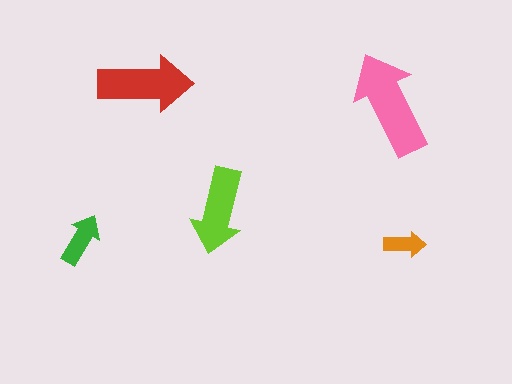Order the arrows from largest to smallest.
the pink one, the red one, the lime one, the green one, the orange one.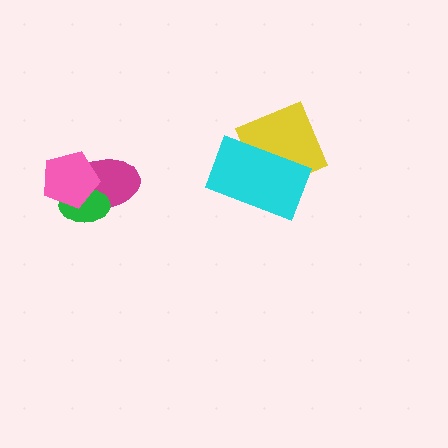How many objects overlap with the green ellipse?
2 objects overlap with the green ellipse.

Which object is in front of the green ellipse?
The pink pentagon is in front of the green ellipse.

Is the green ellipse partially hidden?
Yes, it is partially covered by another shape.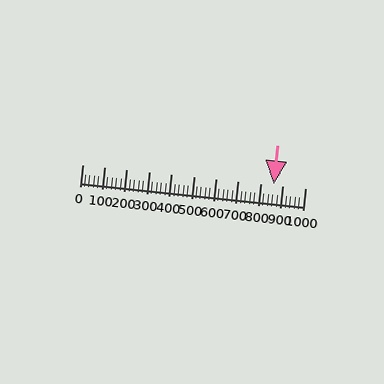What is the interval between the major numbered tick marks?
The major tick marks are spaced 100 units apart.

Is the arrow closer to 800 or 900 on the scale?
The arrow is closer to 900.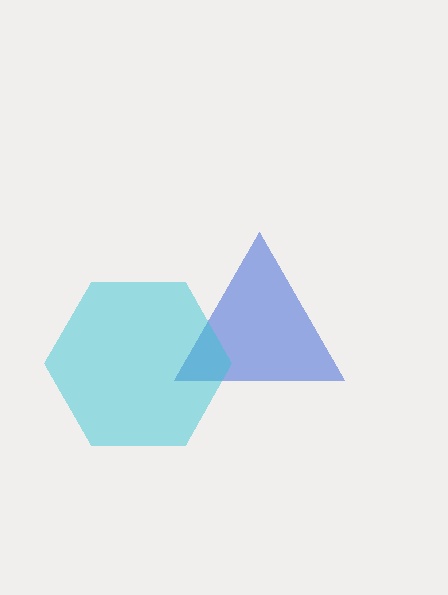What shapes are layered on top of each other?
The layered shapes are: a blue triangle, a cyan hexagon.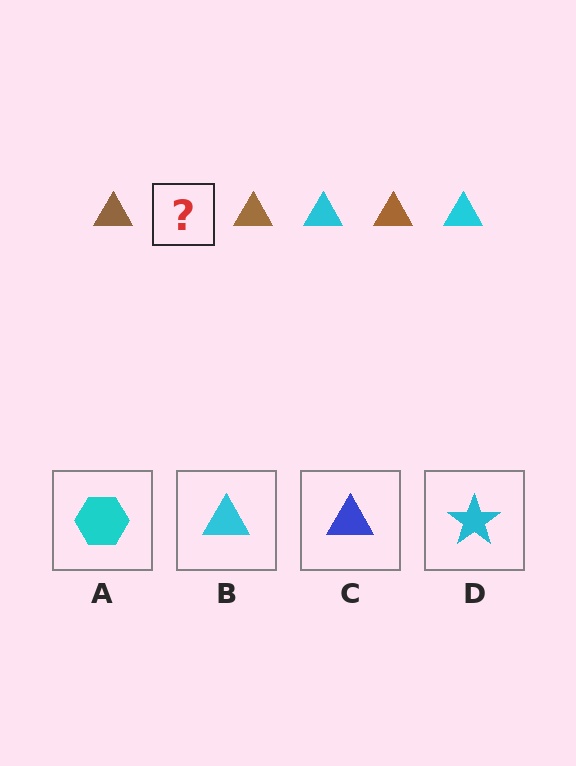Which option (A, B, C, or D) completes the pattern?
B.